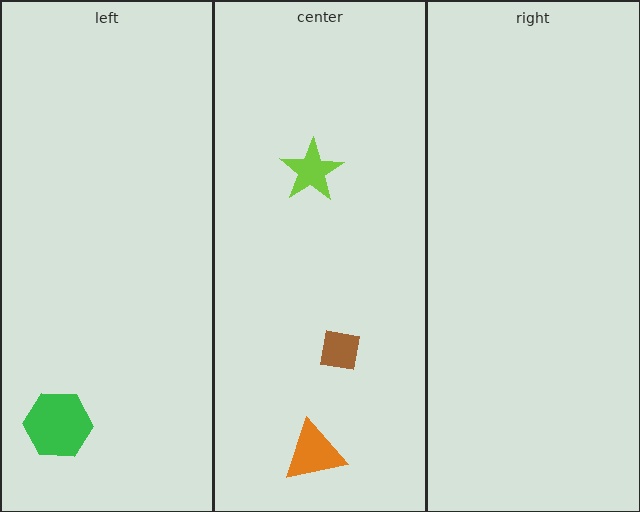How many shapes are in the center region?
3.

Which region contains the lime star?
The center region.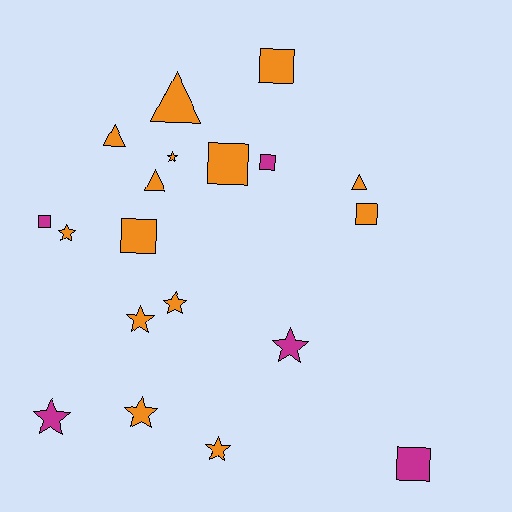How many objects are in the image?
There are 19 objects.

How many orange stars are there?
There are 6 orange stars.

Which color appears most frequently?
Orange, with 14 objects.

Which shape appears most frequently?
Star, with 8 objects.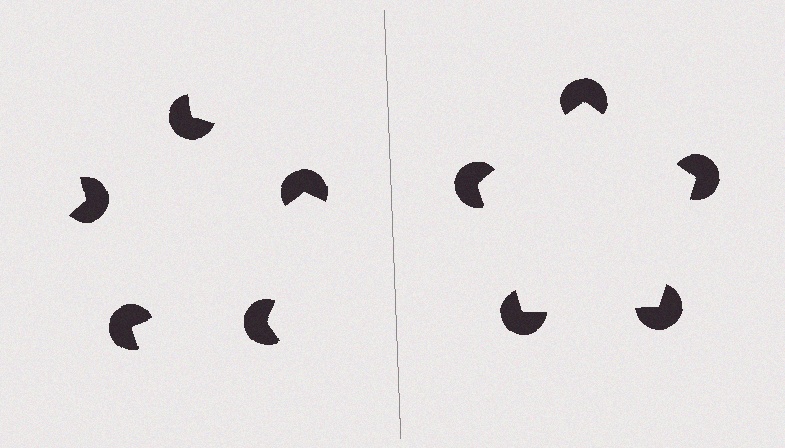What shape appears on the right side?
An illusory pentagon.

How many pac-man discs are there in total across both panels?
10 — 5 on each side.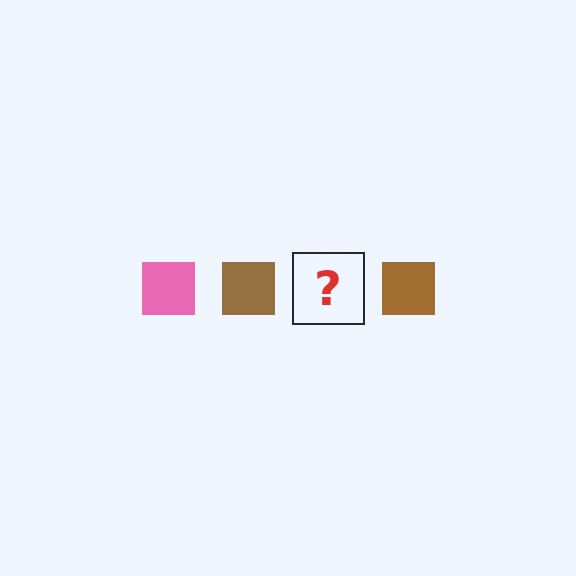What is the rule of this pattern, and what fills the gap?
The rule is that the pattern cycles through pink, brown squares. The gap should be filled with a pink square.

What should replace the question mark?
The question mark should be replaced with a pink square.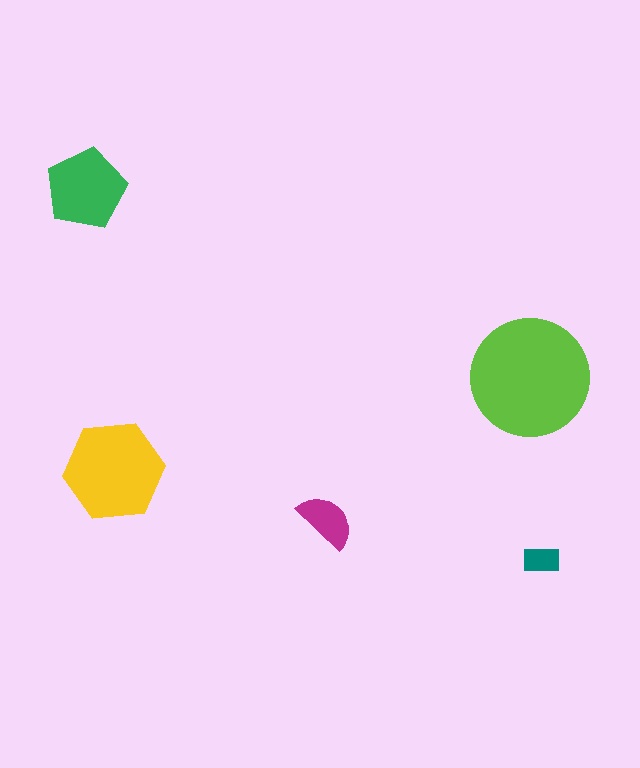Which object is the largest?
The lime circle.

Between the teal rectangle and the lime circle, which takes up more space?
The lime circle.